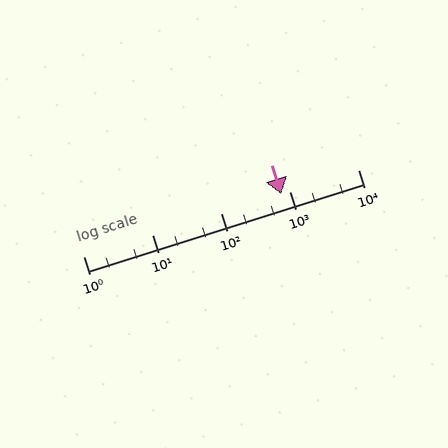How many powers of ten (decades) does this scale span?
The scale spans 4 decades, from 1 to 10000.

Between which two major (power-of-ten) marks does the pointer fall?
The pointer is between 100 and 1000.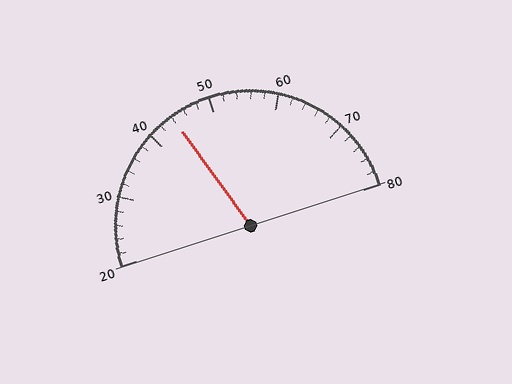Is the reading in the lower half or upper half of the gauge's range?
The reading is in the lower half of the range (20 to 80).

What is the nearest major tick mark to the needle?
The nearest major tick mark is 40.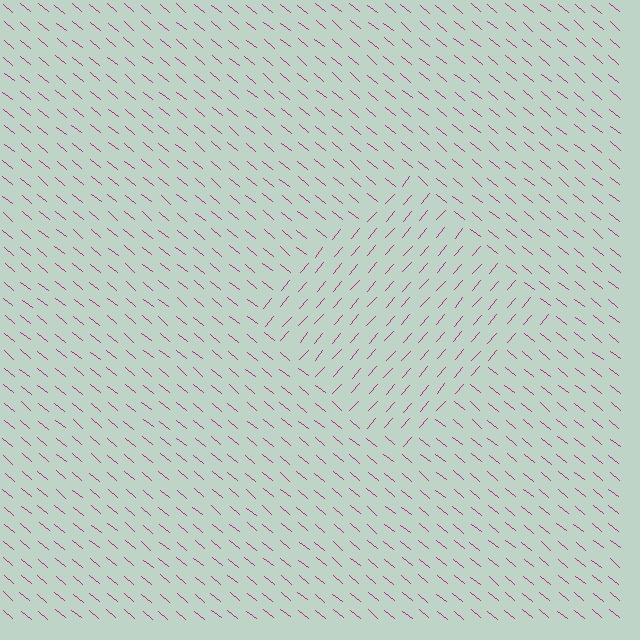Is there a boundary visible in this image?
Yes, there is a texture boundary formed by a change in line orientation.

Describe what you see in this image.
The image is filled with small magenta line segments. A diamond region in the image has lines oriented differently from the surrounding lines, creating a visible texture boundary.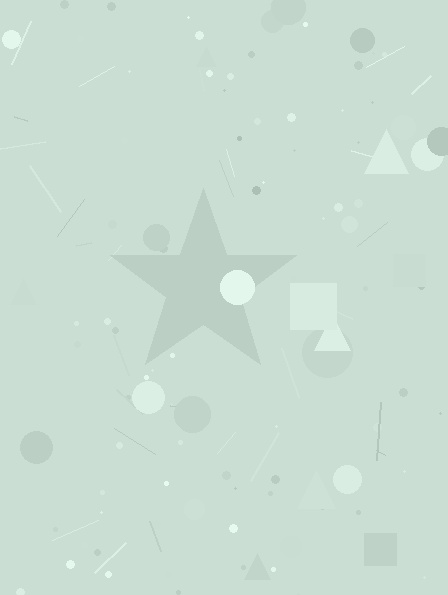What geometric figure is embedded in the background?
A star is embedded in the background.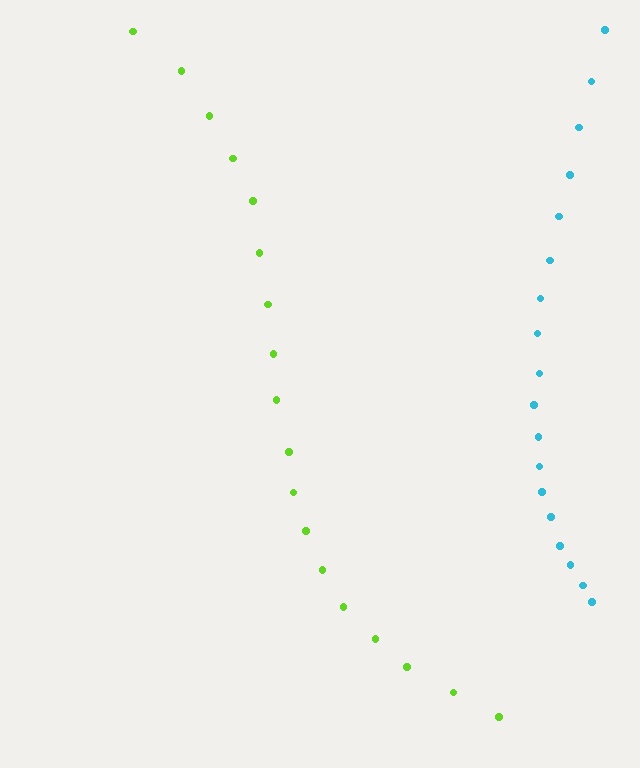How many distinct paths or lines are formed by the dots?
There are 2 distinct paths.